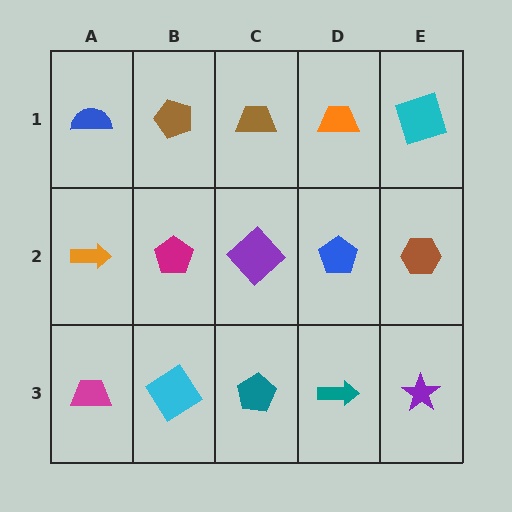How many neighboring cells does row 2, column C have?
4.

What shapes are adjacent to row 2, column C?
A brown trapezoid (row 1, column C), a teal pentagon (row 3, column C), a magenta pentagon (row 2, column B), a blue pentagon (row 2, column D).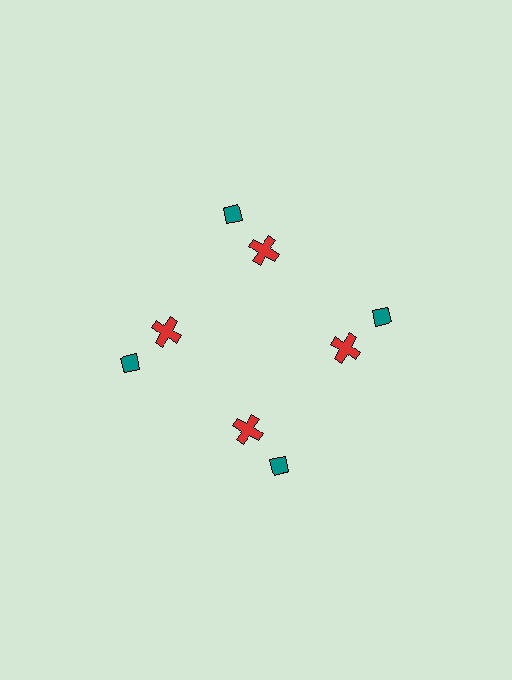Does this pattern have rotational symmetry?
Yes, this pattern has 4-fold rotational symmetry. It looks the same after rotating 90 degrees around the center.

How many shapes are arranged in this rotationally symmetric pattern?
There are 8 shapes, arranged in 4 groups of 2.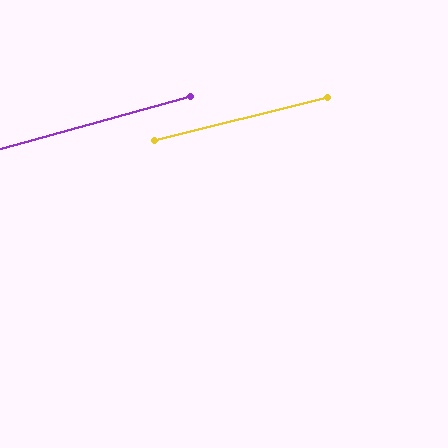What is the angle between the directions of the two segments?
Approximately 1 degree.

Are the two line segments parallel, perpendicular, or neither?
Parallel — their directions differ by only 1.4°.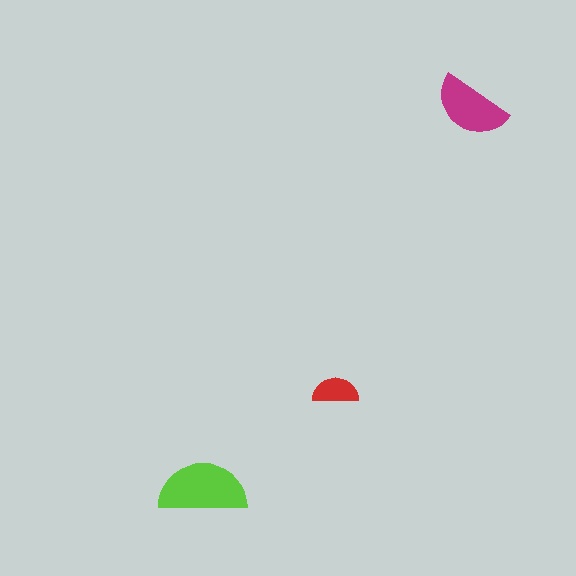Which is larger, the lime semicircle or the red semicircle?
The lime one.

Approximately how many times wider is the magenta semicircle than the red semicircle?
About 1.5 times wider.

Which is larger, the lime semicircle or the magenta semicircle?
The lime one.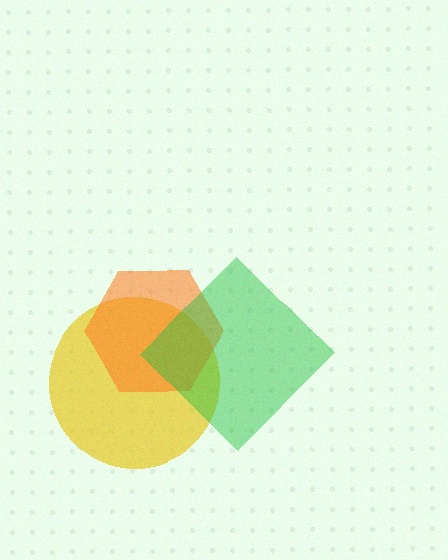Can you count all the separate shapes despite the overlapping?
Yes, there are 3 separate shapes.